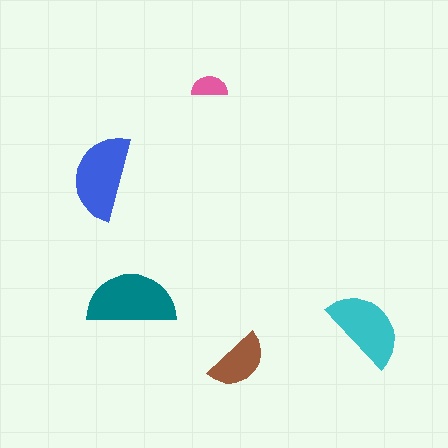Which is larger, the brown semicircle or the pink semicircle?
The brown one.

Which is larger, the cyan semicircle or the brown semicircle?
The cyan one.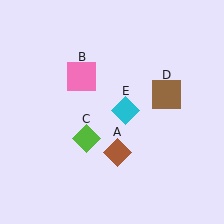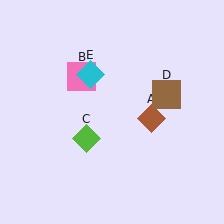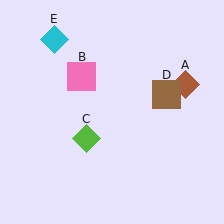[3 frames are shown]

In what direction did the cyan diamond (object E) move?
The cyan diamond (object E) moved up and to the left.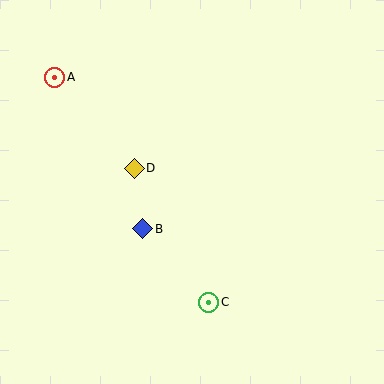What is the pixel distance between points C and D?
The distance between C and D is 153 pixels.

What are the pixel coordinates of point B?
Point B is at (143, 229).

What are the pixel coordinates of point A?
Point A is at (55, 77).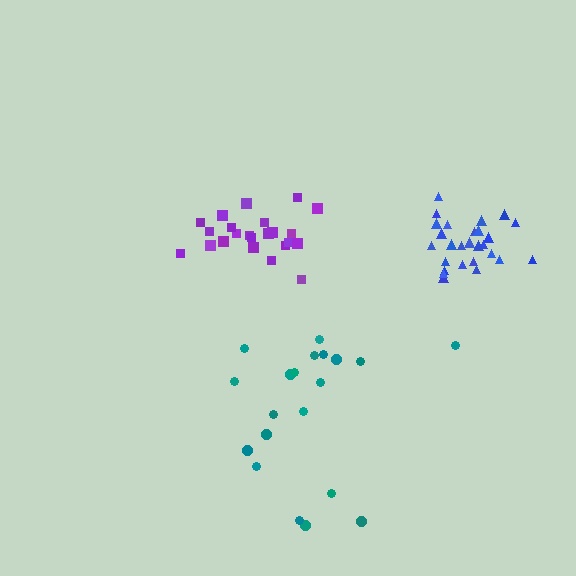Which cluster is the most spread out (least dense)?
Teal.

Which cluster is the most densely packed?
Blue.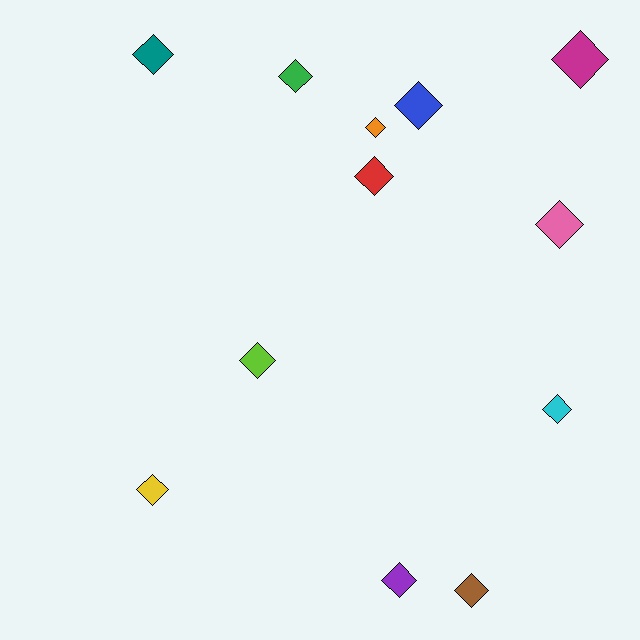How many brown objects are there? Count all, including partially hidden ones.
There is 1 brown object.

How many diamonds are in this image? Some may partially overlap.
There are 12 diamonds.